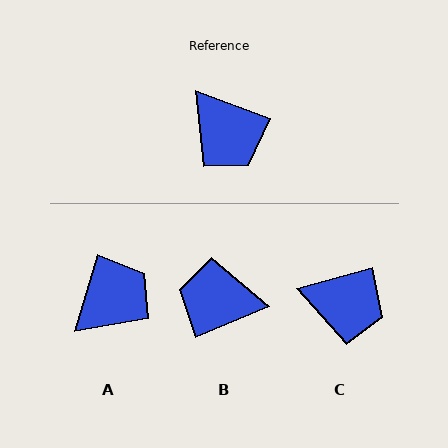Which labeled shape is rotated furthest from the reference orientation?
B, about 136 degrees away.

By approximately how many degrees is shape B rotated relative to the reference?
Approximately 136 degrees clockwise.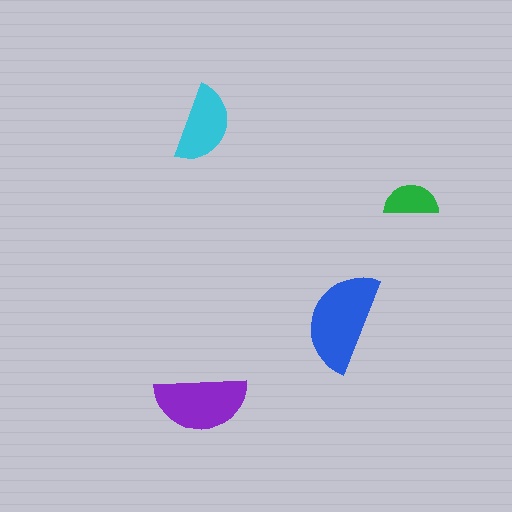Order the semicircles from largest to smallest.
the blue one, the purple one, the cyan one, the green one.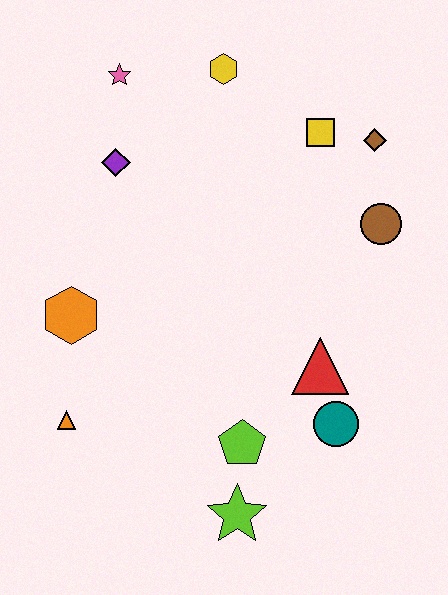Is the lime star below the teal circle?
Yes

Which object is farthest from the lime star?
The pink star is farthest from the lime star.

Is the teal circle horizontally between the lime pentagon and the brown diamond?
Yes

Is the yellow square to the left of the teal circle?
Yes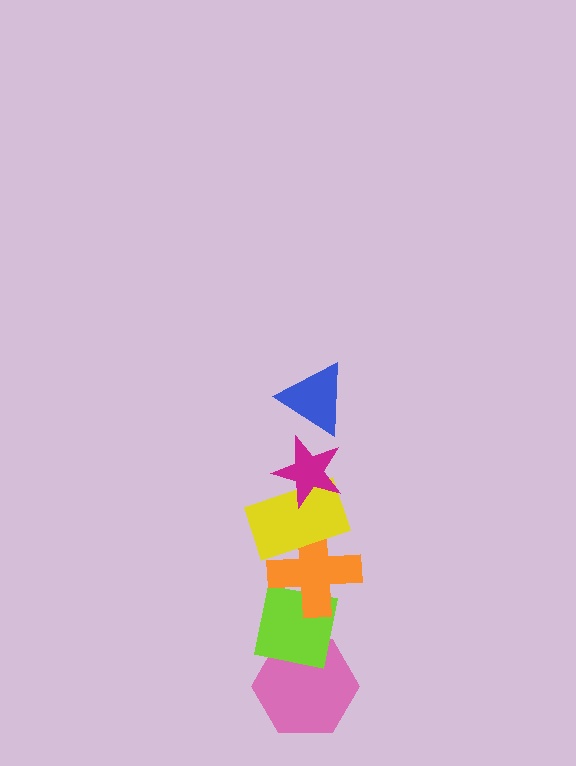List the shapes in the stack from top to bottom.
From top to bottom: the blue triangle, the magenta star, the yellow rectangle, the orange cross, the lime square, the pink hexagon.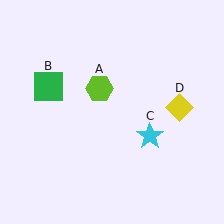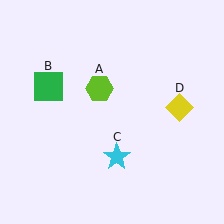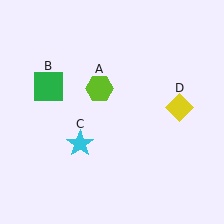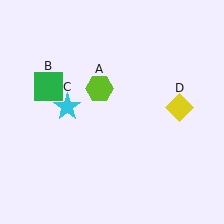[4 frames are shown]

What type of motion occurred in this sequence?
The cyan star (object C) rotated clockwise around the center of the scene.